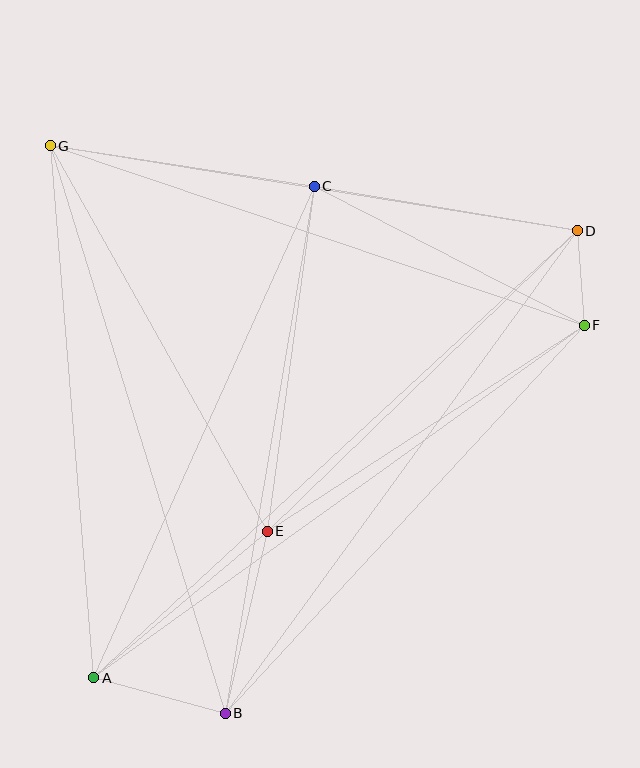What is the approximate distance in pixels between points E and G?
The distance between E and G is approximately 442 pixels.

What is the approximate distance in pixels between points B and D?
The distance between B and D is approximately 597 pixels.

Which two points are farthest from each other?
Points A and D are farthest from each other.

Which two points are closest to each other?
Points D and F are closest to each other.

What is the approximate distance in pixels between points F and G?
The distance between F and G is approximately 564 pixels.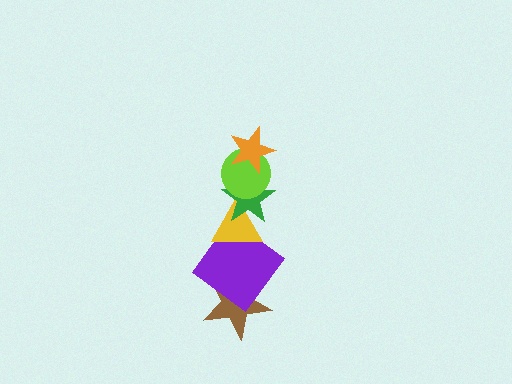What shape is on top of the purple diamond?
The yellow triangle is on top of the purple diamond.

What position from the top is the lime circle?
The lime circle is 2nd from the top.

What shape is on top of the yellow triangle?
The green star is on top of the yellow triangle.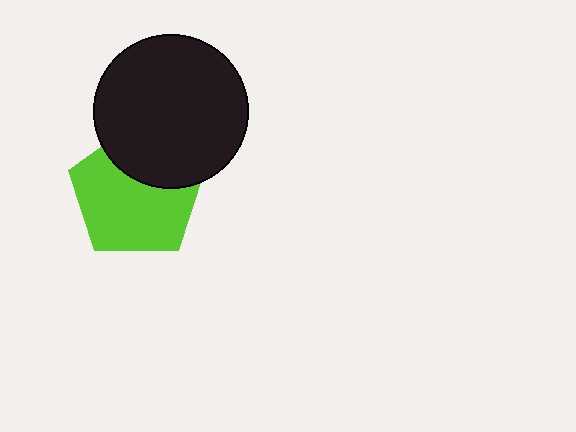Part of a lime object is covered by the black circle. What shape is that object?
It is a pentagon.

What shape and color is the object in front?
The object in front is a black circle.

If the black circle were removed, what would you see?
You would see the complete lime pentagon.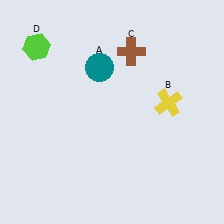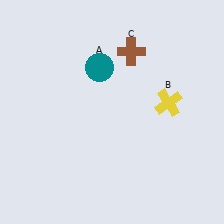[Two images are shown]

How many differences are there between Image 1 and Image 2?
There is 1 difference between the two images.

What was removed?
The lime hexagon (D) was removed in Image 2.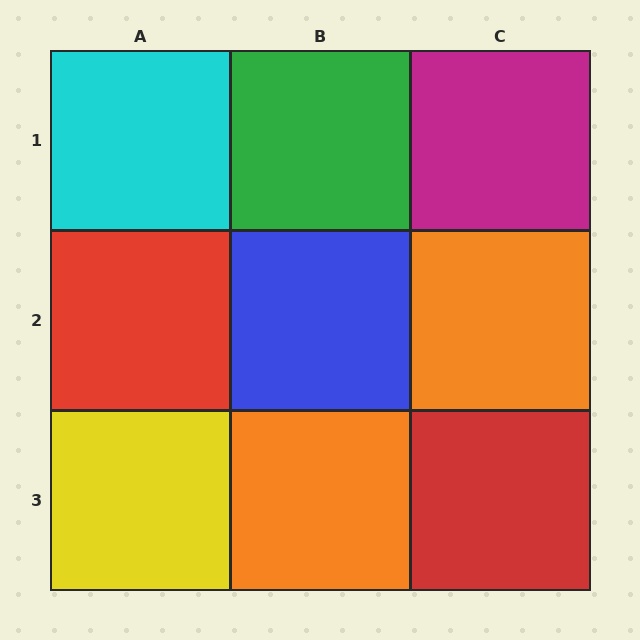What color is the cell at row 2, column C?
Orange.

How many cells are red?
2 cells are red.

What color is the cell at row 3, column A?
Yellow.